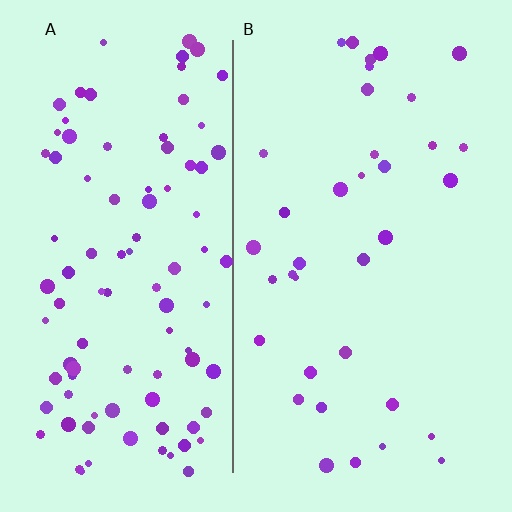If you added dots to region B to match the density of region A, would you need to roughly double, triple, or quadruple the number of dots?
Approximately triple.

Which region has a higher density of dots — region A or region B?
A (the left).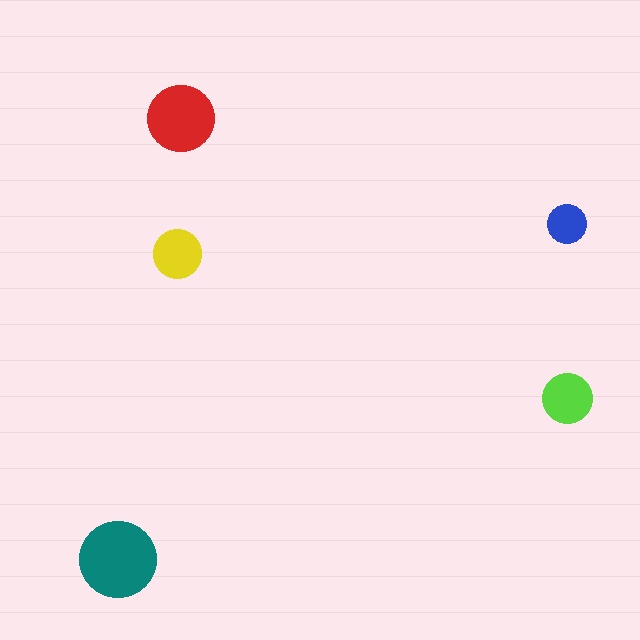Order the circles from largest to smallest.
the teal one, the red one, the lime one, the yellow one, the blue one.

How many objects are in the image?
There are 5 objects in the image.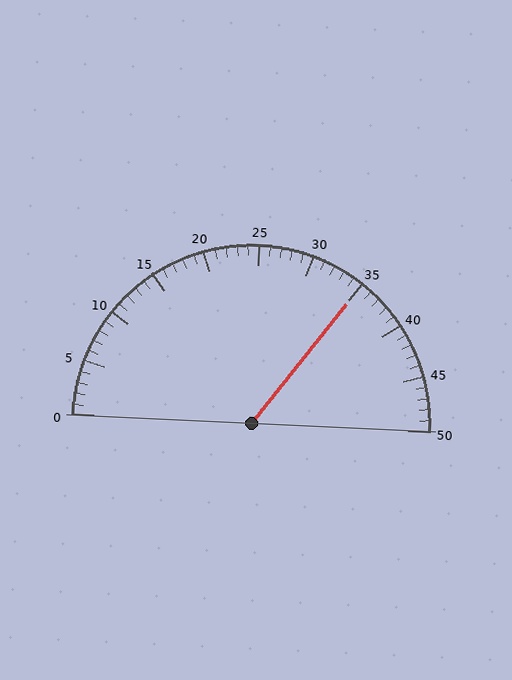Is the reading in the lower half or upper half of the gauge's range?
The reading is in the upper half of the range (0 to 50).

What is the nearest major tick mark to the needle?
The nearest major tick mark is 35.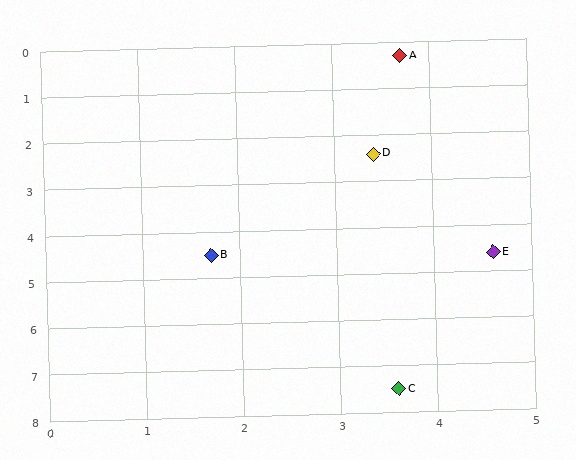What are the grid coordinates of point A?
Point A is at approximately (3.7, 0.3).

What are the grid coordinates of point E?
Point E is at approximately (4.6, 4.6).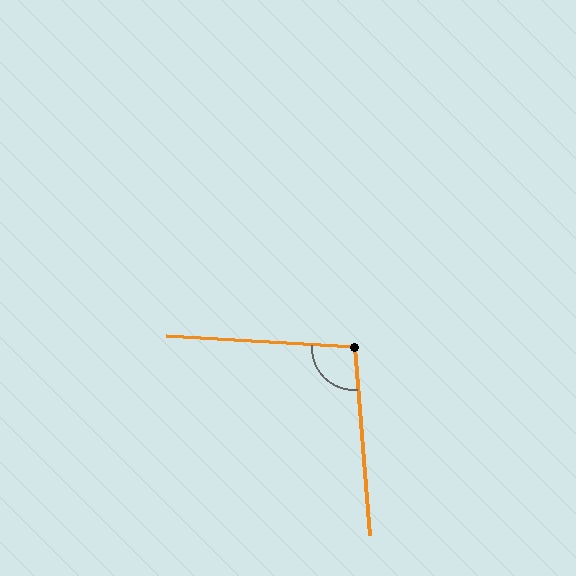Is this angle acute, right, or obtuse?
It is obtuse.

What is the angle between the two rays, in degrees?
Approximately 98 degrees.